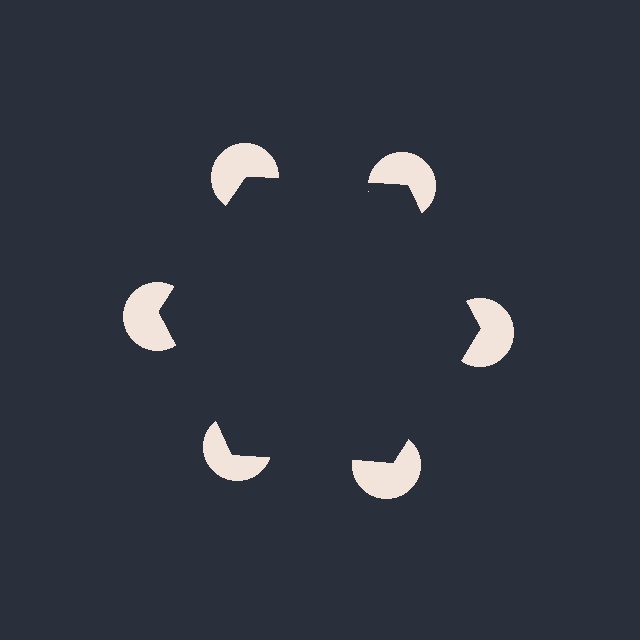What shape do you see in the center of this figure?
An illusory hexagon — its edges are inferred from the aligned wedge cuts in the pac-man discs, not physically drawn.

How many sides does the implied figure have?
6 sides.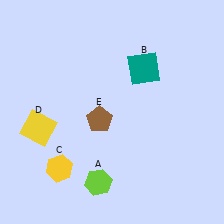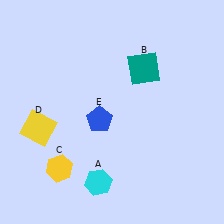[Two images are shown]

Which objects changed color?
A changed from lime to cyan. E changed from brown to blue.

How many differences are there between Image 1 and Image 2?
There are 2 differences between the two images.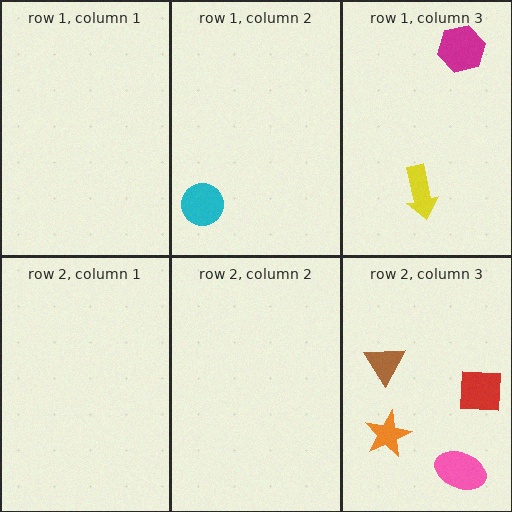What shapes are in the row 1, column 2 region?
The cyan circle.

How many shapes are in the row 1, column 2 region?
1.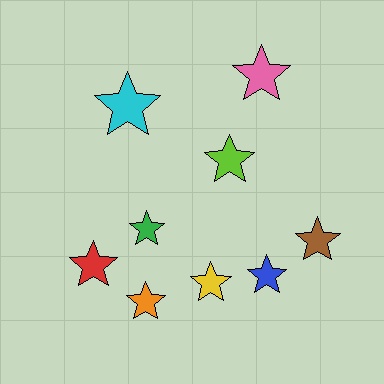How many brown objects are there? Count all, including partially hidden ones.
There is 1 brown object.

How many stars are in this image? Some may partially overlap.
There are 9 stars.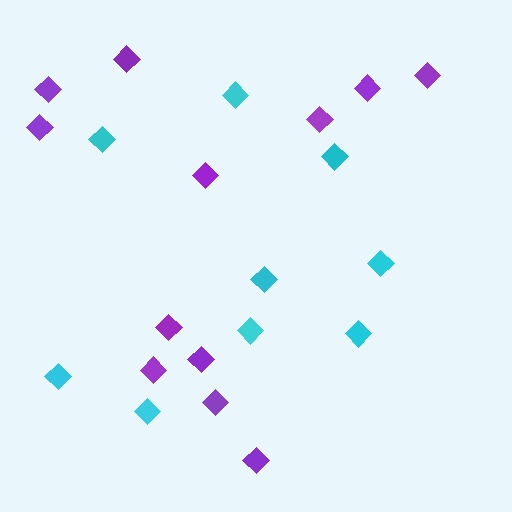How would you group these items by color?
There are 2 groups: one group of purple diamonds (12) and one group of cyan diamonds (9).